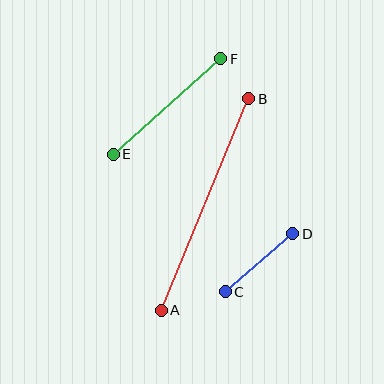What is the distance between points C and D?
The distance is approximately 89 pixels.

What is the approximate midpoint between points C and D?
The midpoint is at approximately (259, 263) pixels.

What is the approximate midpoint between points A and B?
The midpoint is at approximately (205, 205) pixels.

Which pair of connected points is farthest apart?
Points A and B are farthest apart.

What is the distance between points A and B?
The distance is approximately 229 pixels.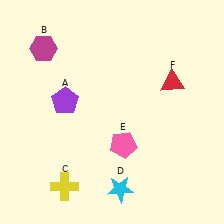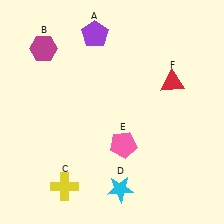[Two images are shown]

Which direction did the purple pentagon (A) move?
The purple pentagon (A) moved up.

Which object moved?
The purple pentagon (A) moved up.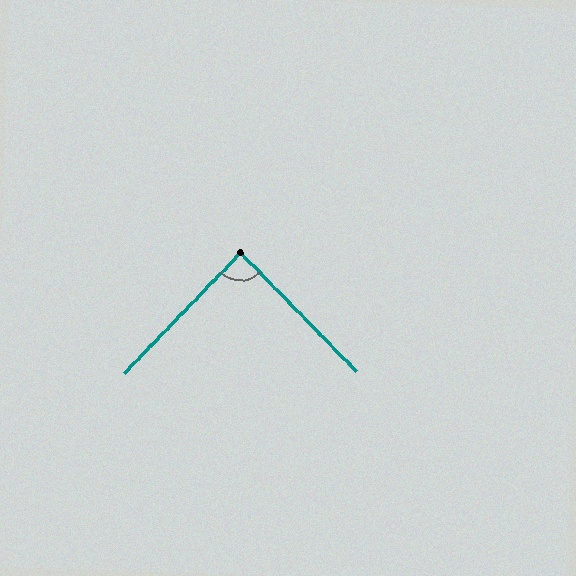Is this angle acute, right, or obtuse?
It is approximately a right angle.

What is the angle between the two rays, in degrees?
Approximately 88 degrees.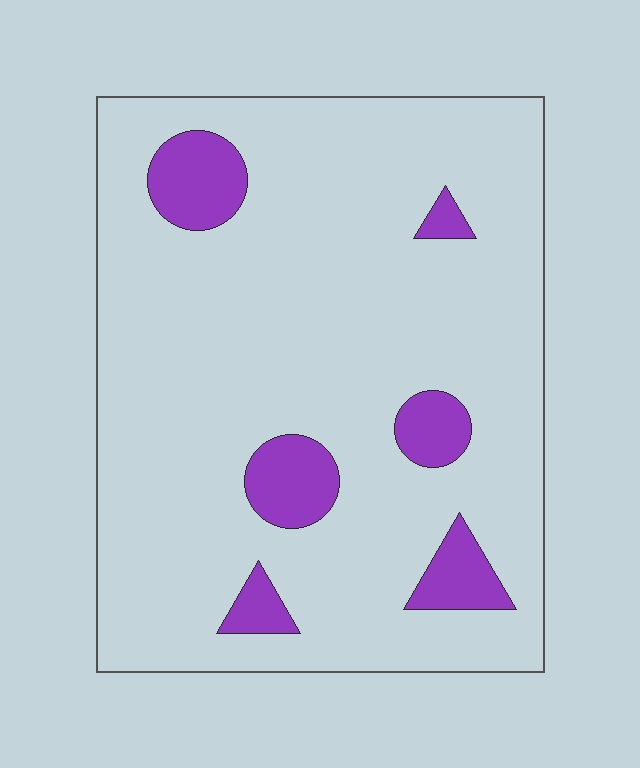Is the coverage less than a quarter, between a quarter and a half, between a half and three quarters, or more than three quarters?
Less than a quarter.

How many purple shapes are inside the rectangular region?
6.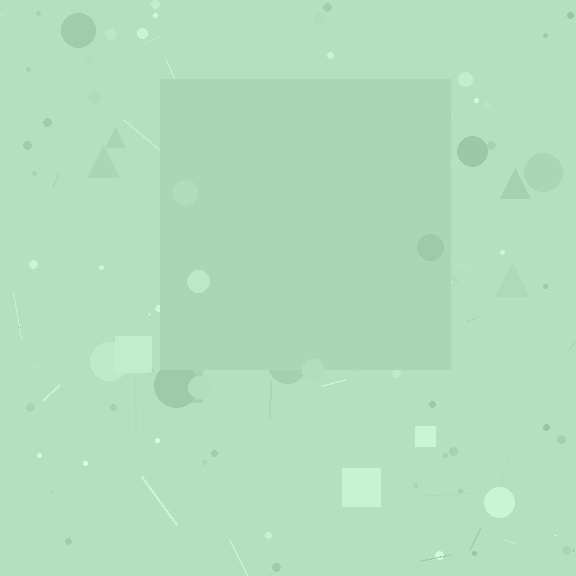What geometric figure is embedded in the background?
A square is embedded in the background.